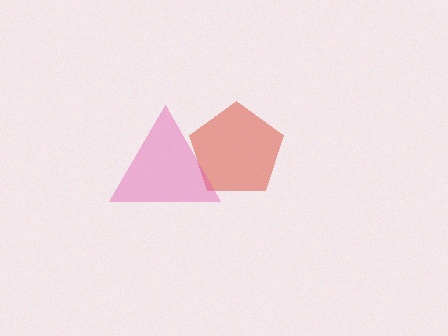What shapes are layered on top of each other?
The layered shapes are: a red pentagon, a pink triangle.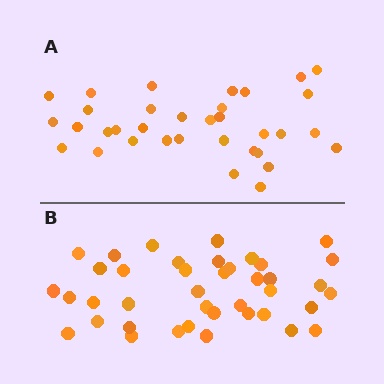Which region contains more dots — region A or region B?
Region B (the bottom region) has more dots.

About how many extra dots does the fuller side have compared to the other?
Region B has about 6 more dots than region A.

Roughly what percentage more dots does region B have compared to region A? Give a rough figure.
About 20% more.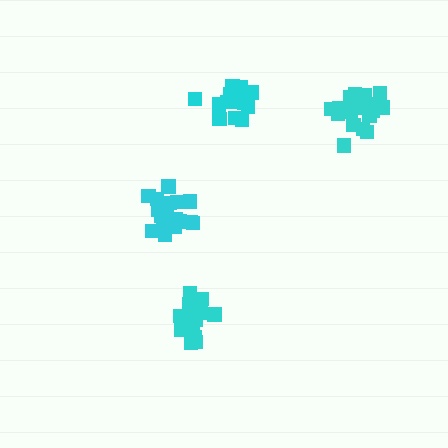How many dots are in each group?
Group 1: 15 dots, Group 2: 21 dots, Group 3: 19 dots, Group 4: 18 dots (73 total).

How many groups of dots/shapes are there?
There are 4 groups.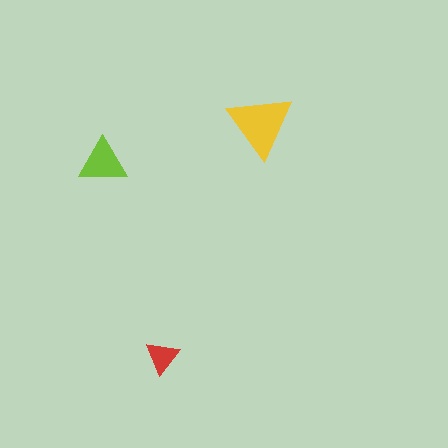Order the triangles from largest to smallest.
the yellow one, the lime one, the red one.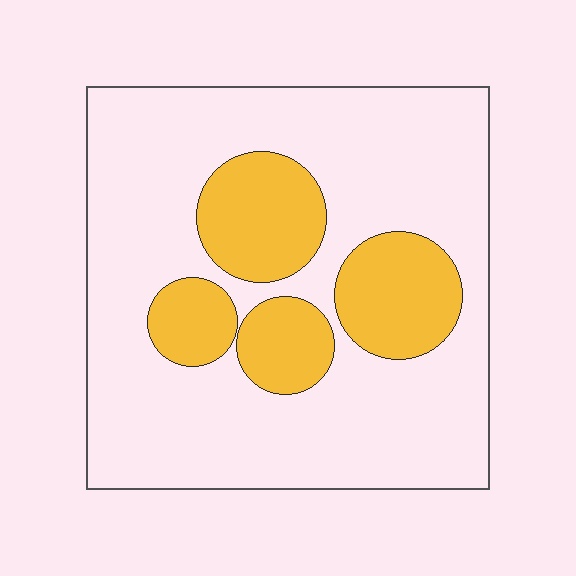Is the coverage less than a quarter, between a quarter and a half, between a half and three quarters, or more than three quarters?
Less than a quarter.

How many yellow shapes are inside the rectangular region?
4.